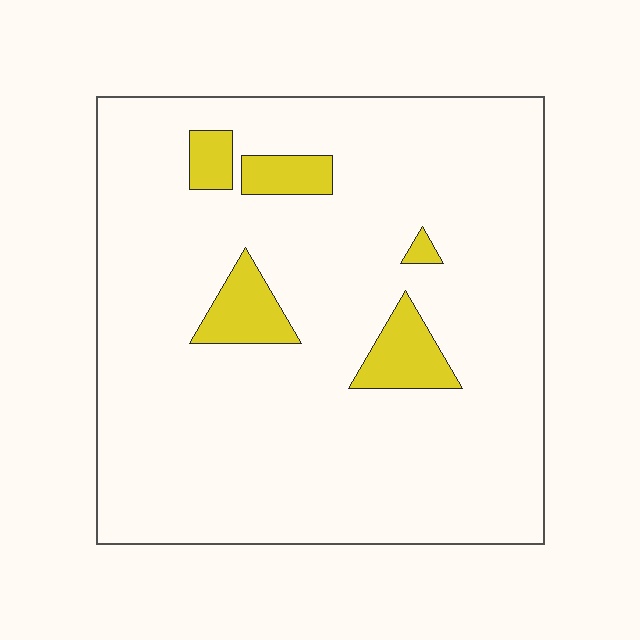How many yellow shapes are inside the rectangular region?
5.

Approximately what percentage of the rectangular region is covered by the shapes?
Approximately 10%.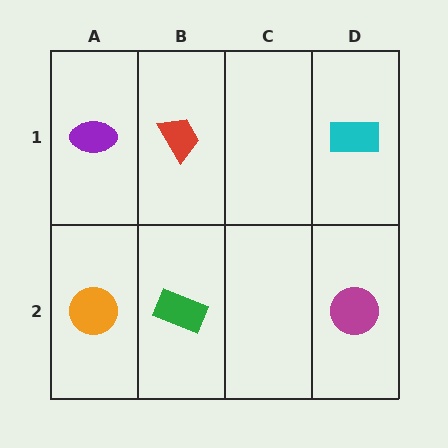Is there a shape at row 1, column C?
No, that cell is empty.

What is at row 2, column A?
An orange circle.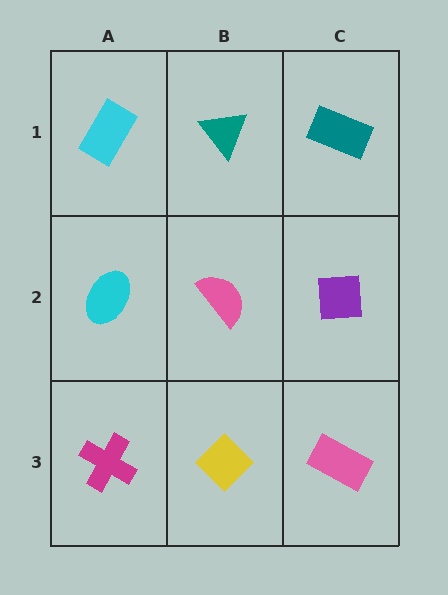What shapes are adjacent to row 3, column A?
A cyan ellipse (row 2, column A), a yellow diamond (row 3, column B).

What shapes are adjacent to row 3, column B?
A pink semicircle (row 2, column B), a magenta cross (row 3, column A), a pink rectangle (row 3, column C).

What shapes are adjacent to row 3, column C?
A purple square (row 2, column C), a yellow diamond (row 3, column B).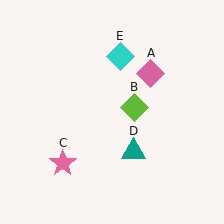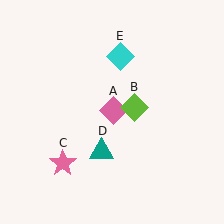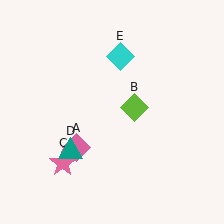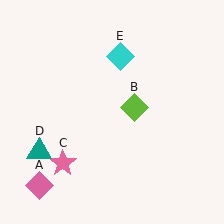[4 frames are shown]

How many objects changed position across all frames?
2 objects changed position: pink diamond (object A), teal triangle (object D).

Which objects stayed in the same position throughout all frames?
Lime diamond (object B) and pink star (object C) and cyan diamond (object E) remained stationary.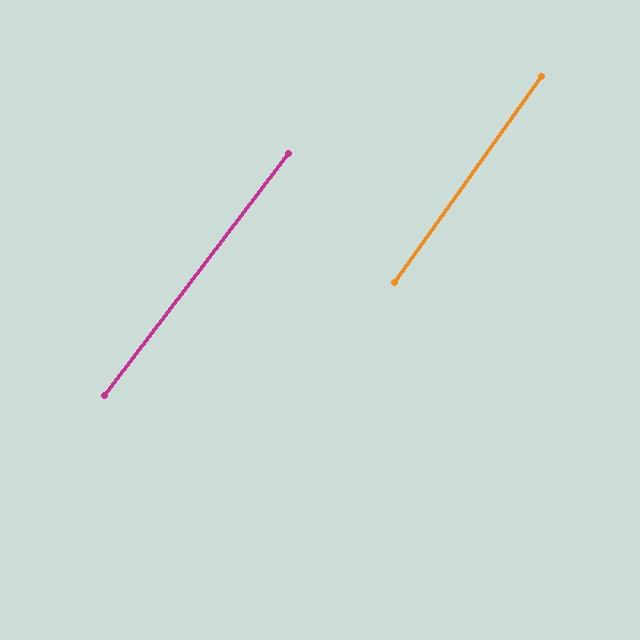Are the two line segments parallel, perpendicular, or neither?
Parallel — their directions differ by only 1.6°.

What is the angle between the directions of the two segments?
Approximately 2 degrees.